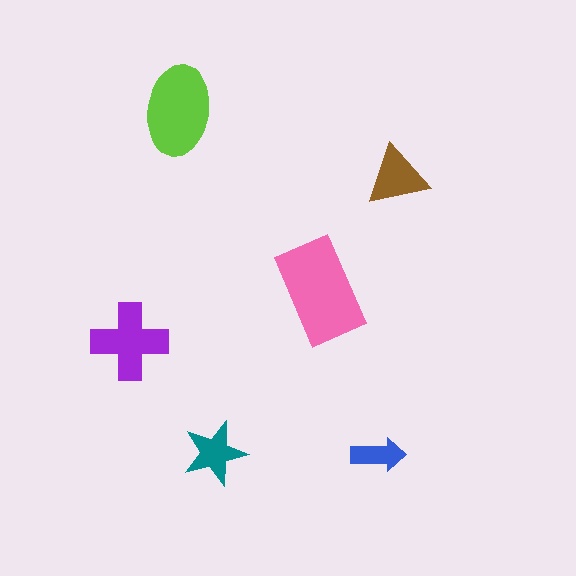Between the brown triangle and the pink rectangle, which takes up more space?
The pink rectangle.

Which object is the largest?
The pink rectangle.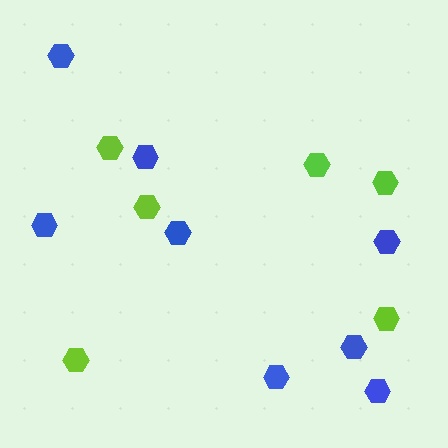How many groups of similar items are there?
There are 2 groups: one group of blue hexagons (8) and one group of lime hexagons (6).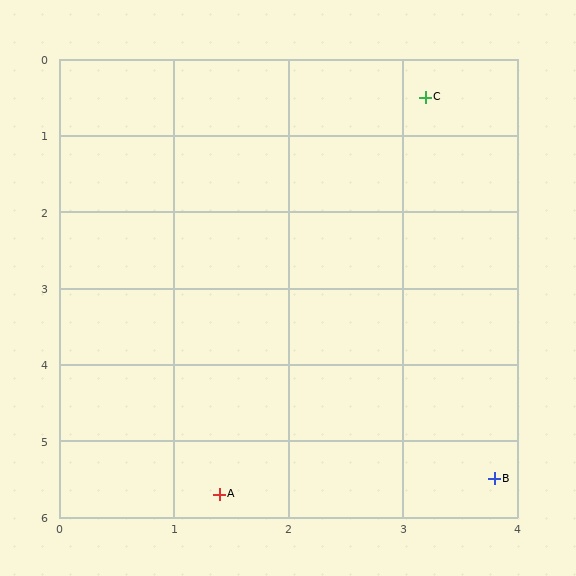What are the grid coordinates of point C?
Point C is at approximately (3.2, 0.5).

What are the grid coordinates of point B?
Point B is at approximately (3.8, 5.5).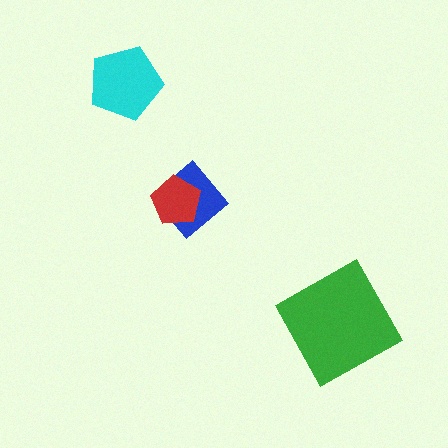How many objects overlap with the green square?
0 objects overlap with the green square.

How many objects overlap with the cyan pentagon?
0 objects overlap with the cyan pentagon.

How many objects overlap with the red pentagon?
1 object overlaps with the red pentagon.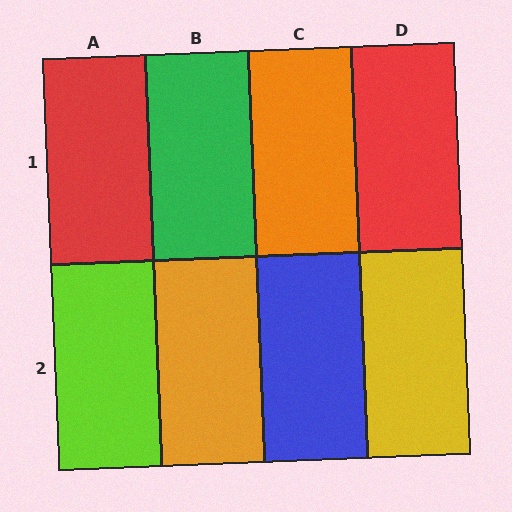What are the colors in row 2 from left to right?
Lime, orange, blue, yellow.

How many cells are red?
2 cells are red.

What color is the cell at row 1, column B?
Green.